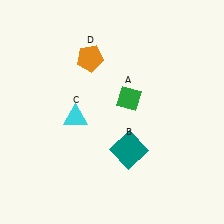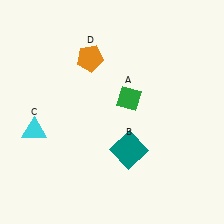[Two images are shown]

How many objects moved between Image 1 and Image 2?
1 object moved between the two images.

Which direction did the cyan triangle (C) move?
The cyan triangle (C) moved left.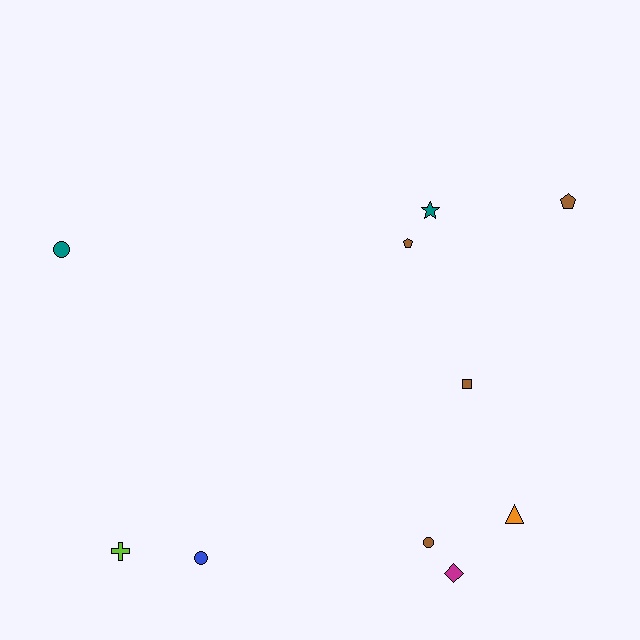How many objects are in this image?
There are 10 objects.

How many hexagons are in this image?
There are no hexagons.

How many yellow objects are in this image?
There are no yellow objects.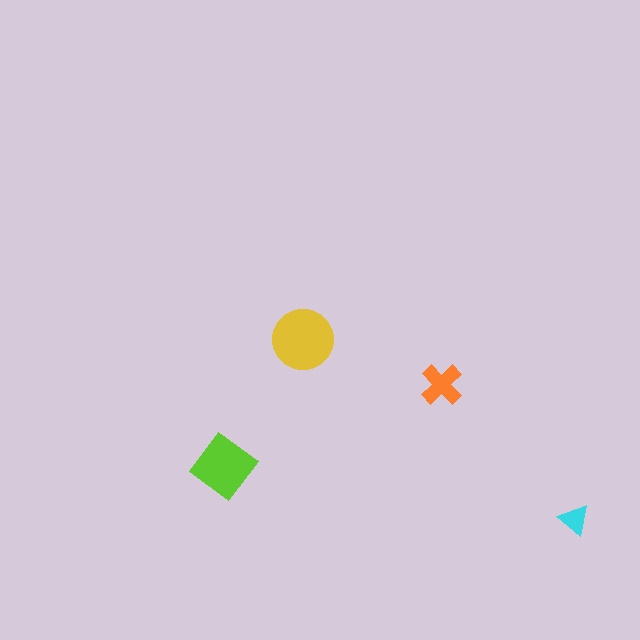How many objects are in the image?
There are 4 objects in the image.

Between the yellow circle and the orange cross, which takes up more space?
The yellow circle.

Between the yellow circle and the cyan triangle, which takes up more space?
The yellow circle.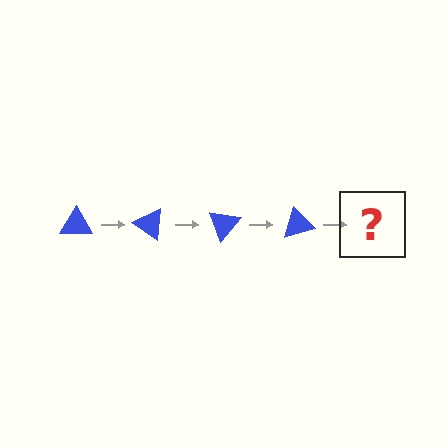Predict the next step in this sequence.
The next step is a blue triangle rotated 140 degrees.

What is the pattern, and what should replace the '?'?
The pattern is that the triangle rotates 35 degrees each step. The '?' should be a blue triangle rotated 140 degrees.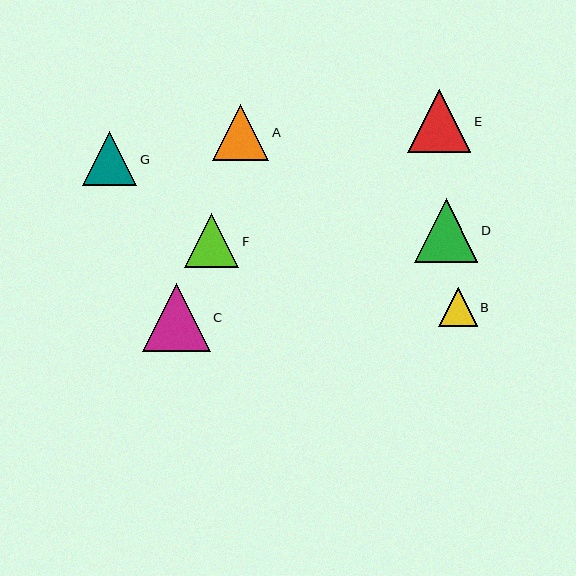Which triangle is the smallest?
Triangle B is the smallest with a size of approximately 39 pixels.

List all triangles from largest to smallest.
From largest to smallest: C, D, E, A, F, G, B.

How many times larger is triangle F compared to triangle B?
Triangle F is approximately 1.4 times the size of triangle B.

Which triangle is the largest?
Triangle C is the largest with a size of approximately 68 pixels.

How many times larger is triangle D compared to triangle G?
Triangle D is approximately 1.2 times the size of triangle G.